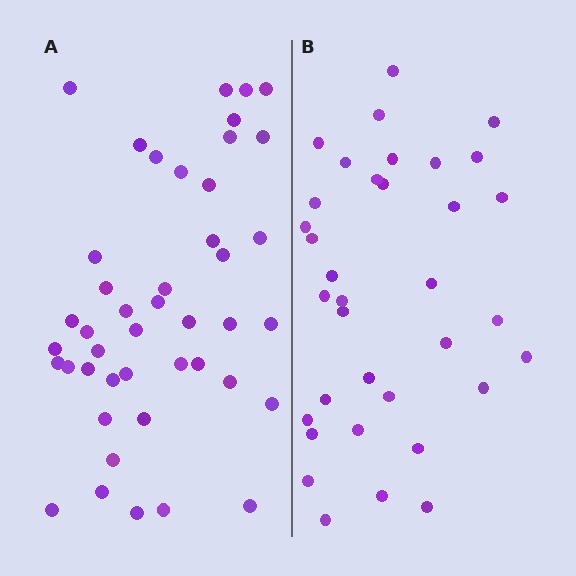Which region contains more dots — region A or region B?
Region A (the left region) has more dots.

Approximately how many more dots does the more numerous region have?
Region A has roughly 8 or so more dots than region B.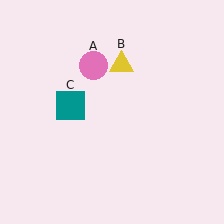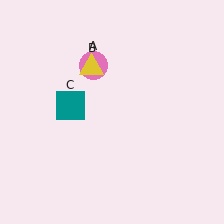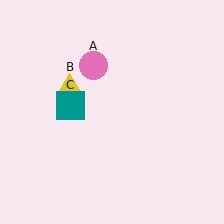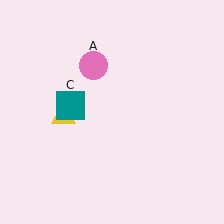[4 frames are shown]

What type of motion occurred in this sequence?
The yellow triangle (object B) rotated counterclockwise around the center of the scene.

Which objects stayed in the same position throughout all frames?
Pink circle (object A) and teal square (object C) remained stationary.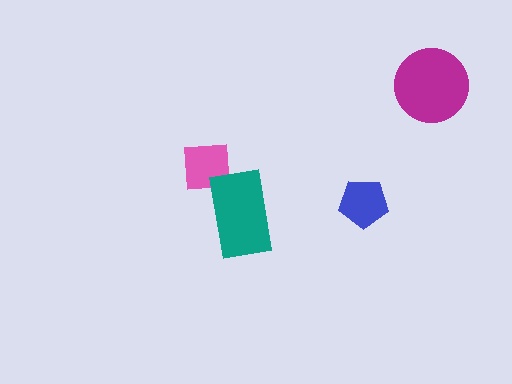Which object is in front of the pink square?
The teal rectangle is in front of the pink square.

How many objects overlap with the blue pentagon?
0 objects overlap with the blue pentagon.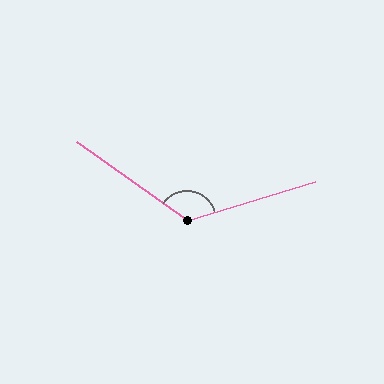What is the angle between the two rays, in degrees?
Approximately 128 degrees.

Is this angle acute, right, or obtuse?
It is obtuse.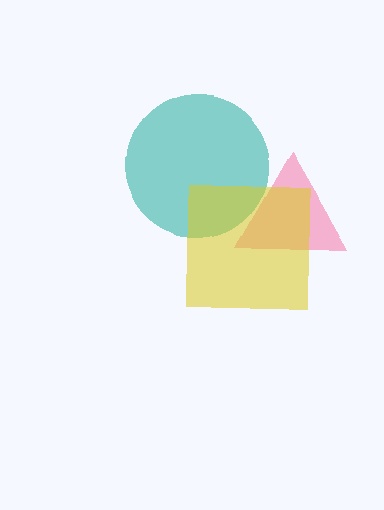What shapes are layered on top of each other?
The layered shapes are: a teal circle, a pink triangle, a yellow square.